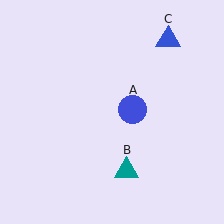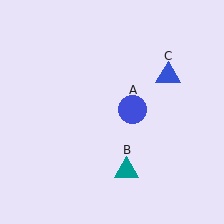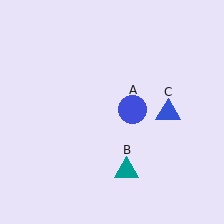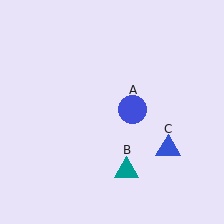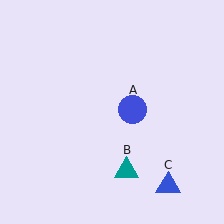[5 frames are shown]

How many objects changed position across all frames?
1 object changed position: blue triangle (object C).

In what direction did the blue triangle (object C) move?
The blue triangle (object C) moved down.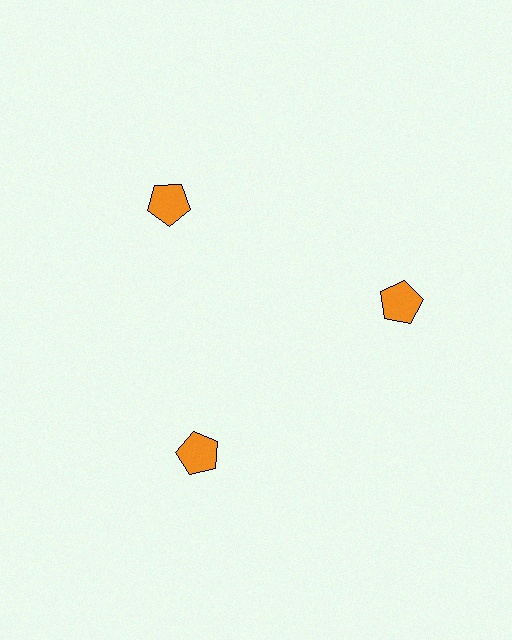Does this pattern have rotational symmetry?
Yes, this pattern has 3-fold rotational symmetry. It looks the same after rotating 120 degrees around the center.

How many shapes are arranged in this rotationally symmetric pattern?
There are 3 shapes, arranged in 3 groups of 1.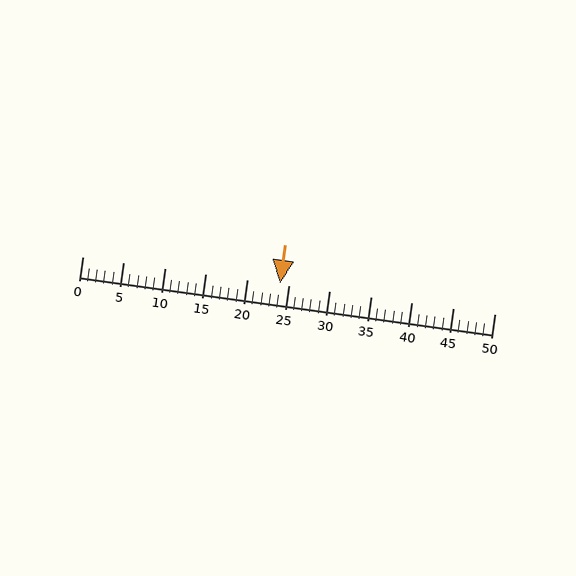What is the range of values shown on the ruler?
The ruler shows values from 0 to 50.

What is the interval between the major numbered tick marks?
The major tick marks are spaced 5 units apart.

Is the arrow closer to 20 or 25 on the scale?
The arrow is closer to 25.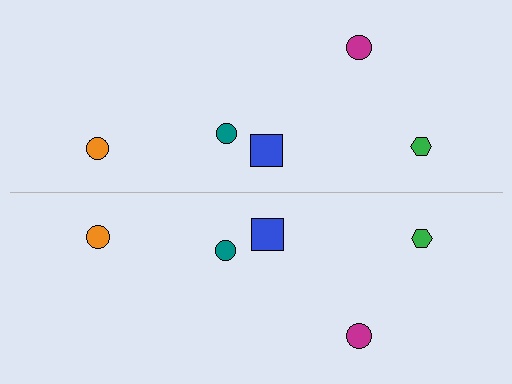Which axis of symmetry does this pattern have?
The pattern has a horizontal axis of symmetry running through the center of the image.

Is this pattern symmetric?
Yes, this pattern has bilateral (reflection) symmetry.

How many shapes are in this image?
There are 10 shapes in this image.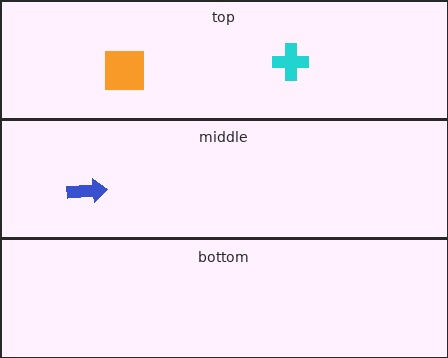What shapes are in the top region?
The cyan cross, the orange square.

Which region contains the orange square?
The top region.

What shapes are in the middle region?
The blue arrow.